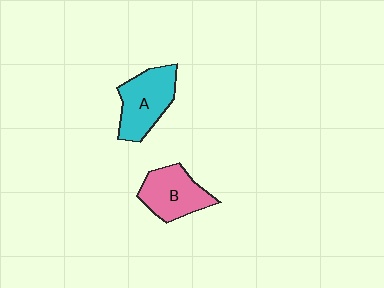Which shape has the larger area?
Shape A (cyan).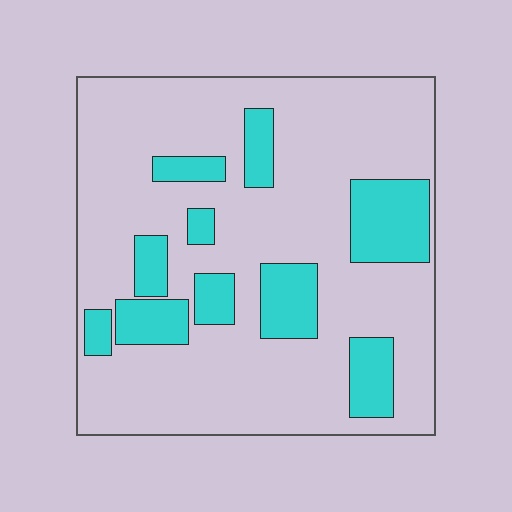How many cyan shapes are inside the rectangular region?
10.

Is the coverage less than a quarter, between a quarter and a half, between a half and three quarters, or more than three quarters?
Less than a quarter.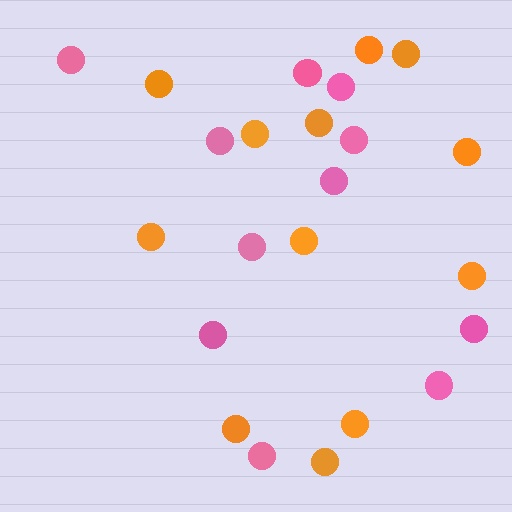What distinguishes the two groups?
There are 2 groups: one group of orange circles (12) and one group of pink circles (11).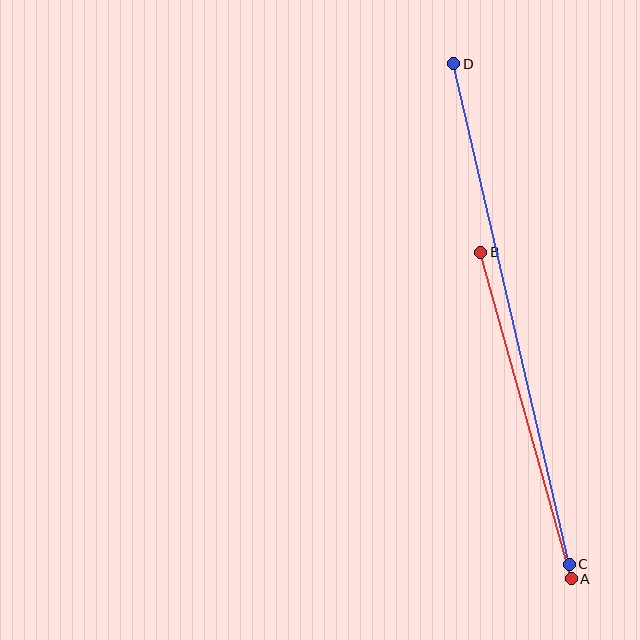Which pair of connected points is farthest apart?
Points C and D are farthest apart.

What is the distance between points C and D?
The distance is approximately 514 pixels.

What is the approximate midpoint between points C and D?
The midpoint is at approximately (512, 314) pixels.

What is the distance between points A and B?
The distance is approximately 339 pixels.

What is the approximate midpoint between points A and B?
The midpoint is at approximately (526, 416) pixels.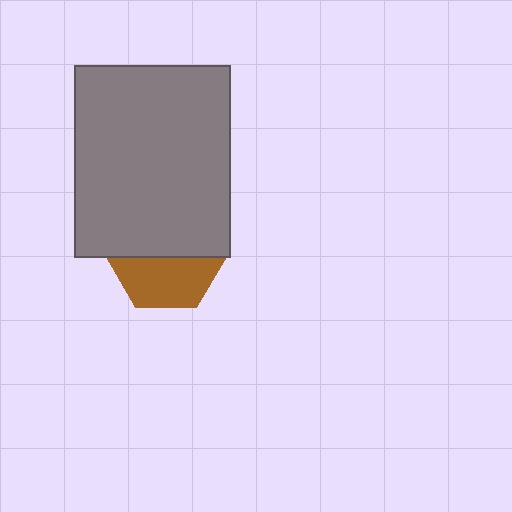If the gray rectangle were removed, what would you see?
You would see the complete brown hexagon.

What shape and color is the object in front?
The object in front is a gray rectangle.